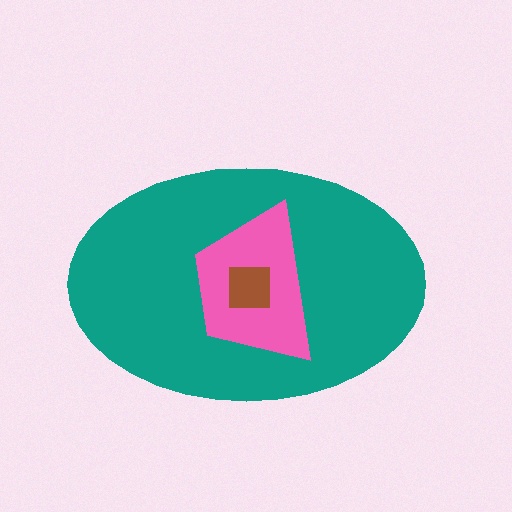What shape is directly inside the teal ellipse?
The pink trapezoid.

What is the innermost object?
The brown square.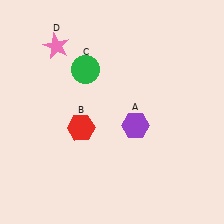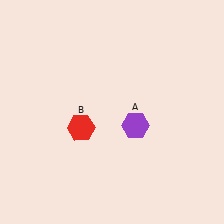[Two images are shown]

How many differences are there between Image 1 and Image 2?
There are 2 differences between the two images.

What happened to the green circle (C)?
The green circle (C) was removed in Image 2. It was in the top-left area of Image 1.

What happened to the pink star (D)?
The pink star (D) was removed in Image 2. It was in the top-left area of Image 1.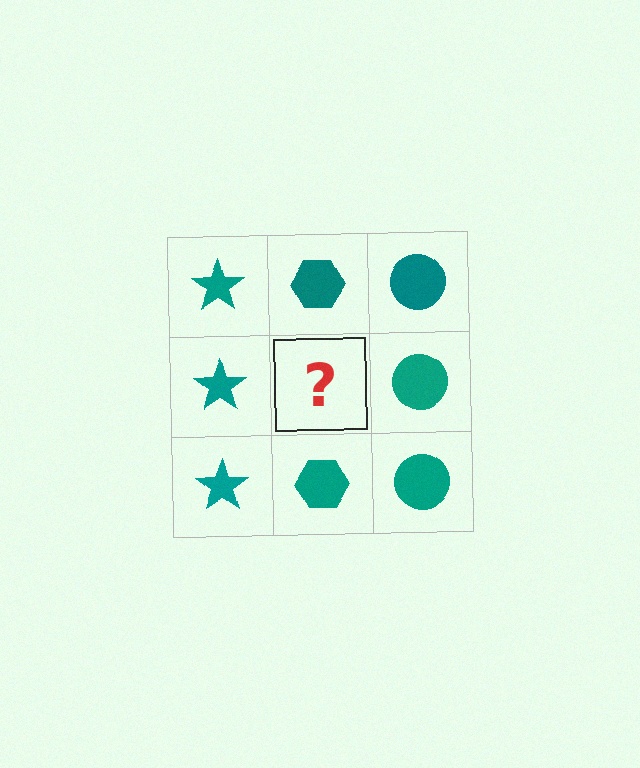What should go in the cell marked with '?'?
The missing cell should contain a teal hexagon.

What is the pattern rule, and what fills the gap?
The rule is that each column has a consistent shape. The gap should be filled with a teal hexagon.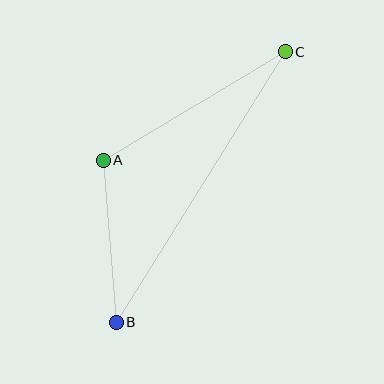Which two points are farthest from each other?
Points B and C are farthest from each other.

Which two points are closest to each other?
Points A and B are closest to each other.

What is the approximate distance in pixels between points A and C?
The distance between A and C is approximately 212 pixels.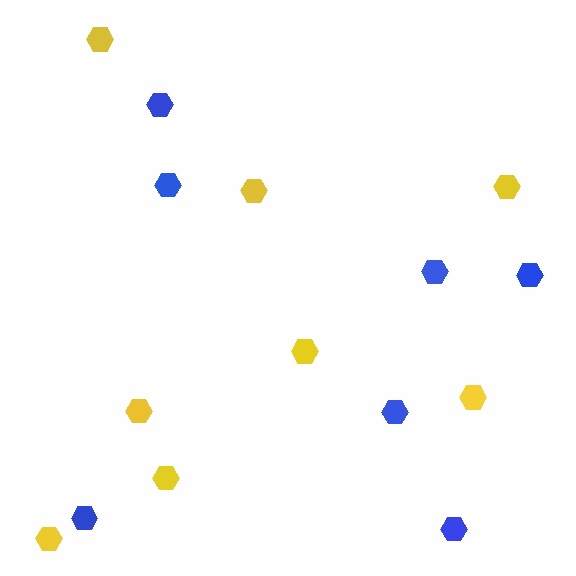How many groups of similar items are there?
There are 2 groups: one group of blue hexagons (7) and one group of yellow hexagons (8).